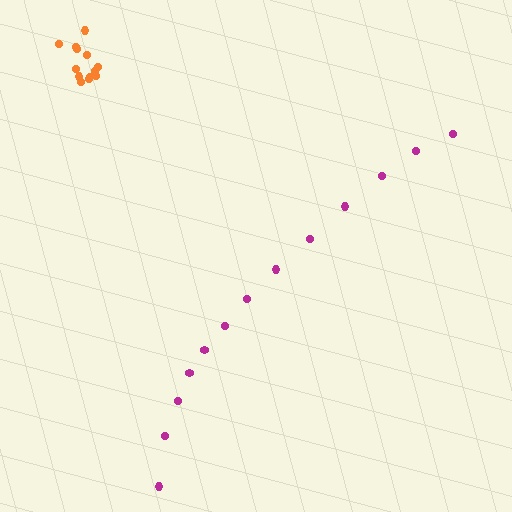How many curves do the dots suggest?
There are 2 distinct paths.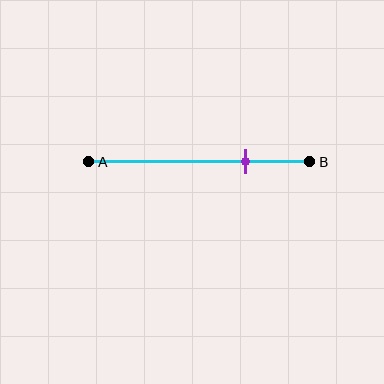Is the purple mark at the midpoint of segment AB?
No, the mark is at about 70% from A, not at the 50% midpoint.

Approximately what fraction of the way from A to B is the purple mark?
The purple mark is approximately 70% of the way from A to B.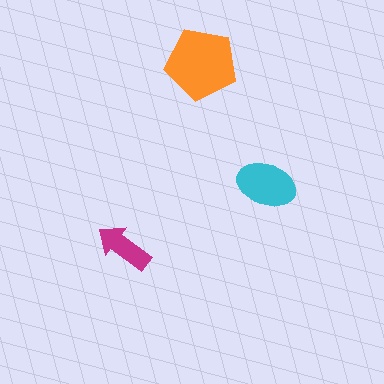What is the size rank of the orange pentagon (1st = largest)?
1st.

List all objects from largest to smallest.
The orange pentagon, the cyan ellipse, the magenta arrow.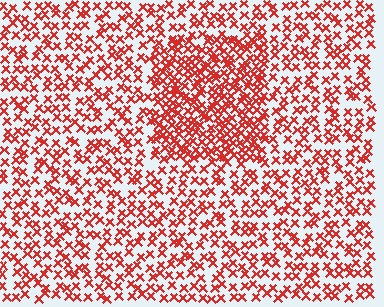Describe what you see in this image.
The image contains small red elements arranged at two different densities. A rectangle-shaped region is visible where the elements are more densely packed than the surrounding area.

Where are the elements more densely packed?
The elements are more densely packed inside the rectangle boundary.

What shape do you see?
I see a rectangle.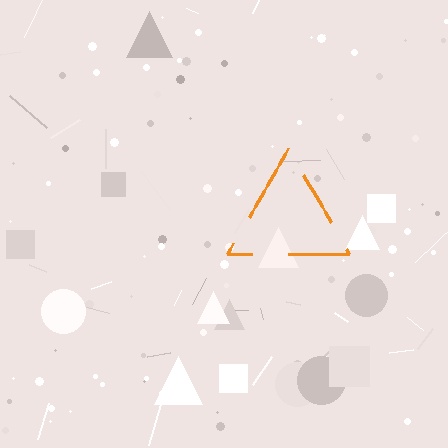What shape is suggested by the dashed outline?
The dashed outline suggests a triangle.